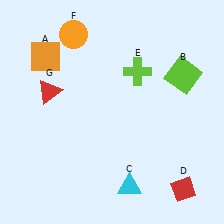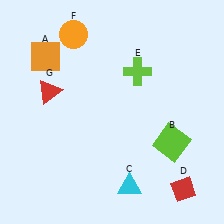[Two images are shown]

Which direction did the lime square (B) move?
The lime square (B) moved down.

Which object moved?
The lime square (B) moved down.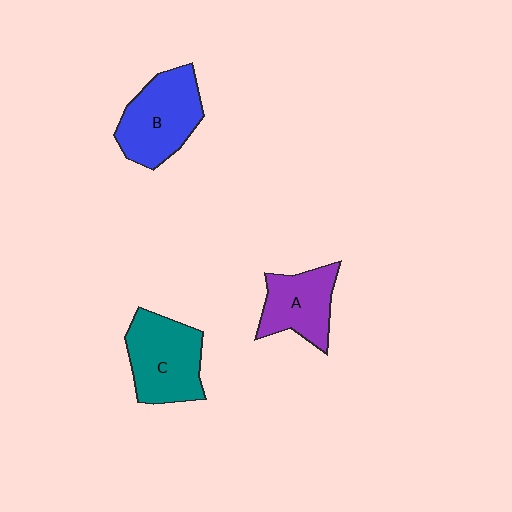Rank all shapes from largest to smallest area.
From largest to smallest: B (blue), C (teal), A (purple).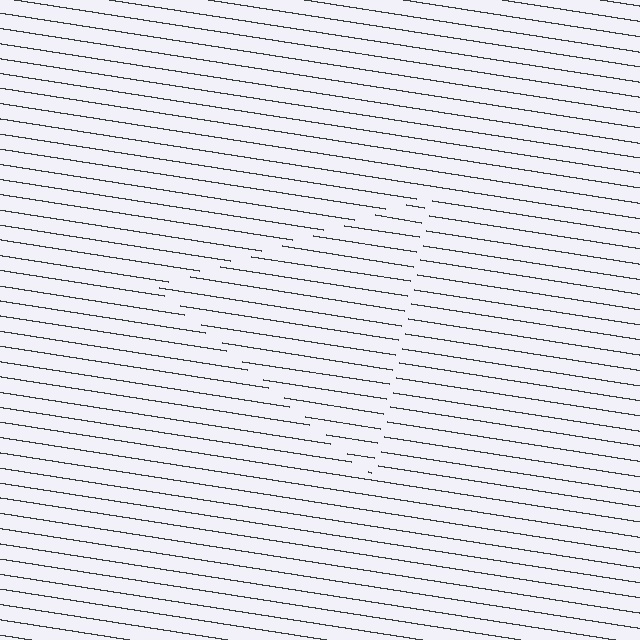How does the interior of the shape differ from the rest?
The interior of the shape contains the same grating, shifted by half a period — the contour is defined by the phase discontinuity where line-ends from the inner and outer gratings abut.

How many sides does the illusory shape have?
3 sides — the line-ends trace a triangle.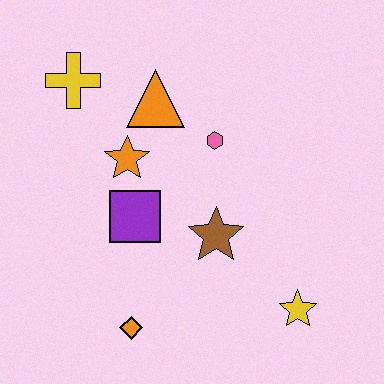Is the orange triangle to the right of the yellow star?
No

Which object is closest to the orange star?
The purple square is closest to the orange star.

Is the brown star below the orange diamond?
No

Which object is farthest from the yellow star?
The yellow cross is farthest from the yellow star.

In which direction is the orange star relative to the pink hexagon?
The orange star is to the left of the pink hexagon.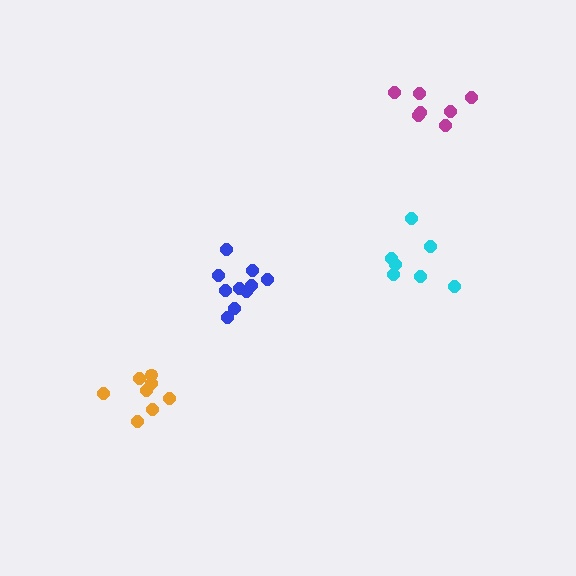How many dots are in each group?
Group 1: 7 dots, Group 2: 7 dots, Group 3: 8 dots, Group 4: 10 dots (32 total).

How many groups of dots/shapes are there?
There are 4 groups.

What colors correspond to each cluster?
The clusters are colored: cyan, magenta, orange, blue.